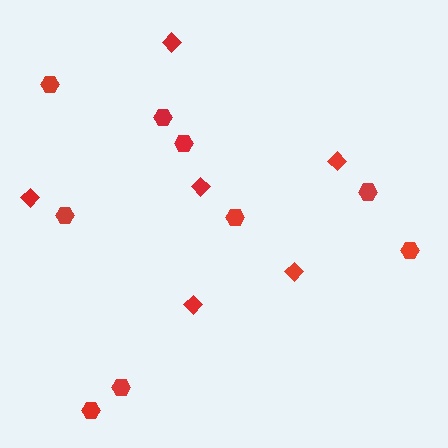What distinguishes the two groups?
There are 2 groups: one group of diamonds (6) and one group of hexagons (9).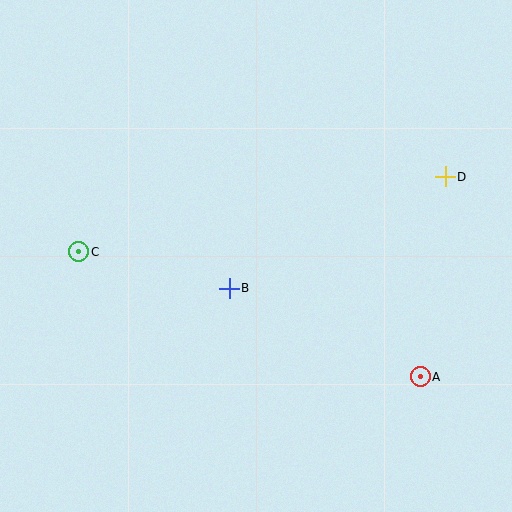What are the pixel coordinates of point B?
Point B is at (229, 288).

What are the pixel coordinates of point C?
Point C is at (79, 252).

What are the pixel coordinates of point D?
Point D is at (445, 177).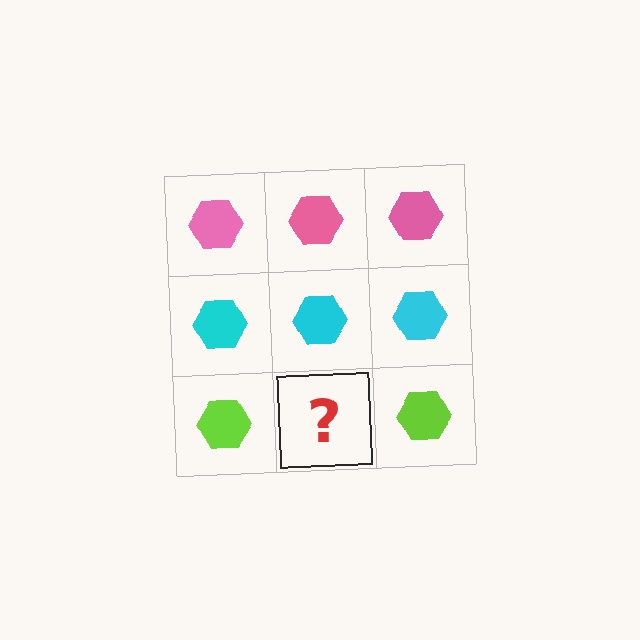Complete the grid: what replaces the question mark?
The question mark should be replaced with a lime hexagon.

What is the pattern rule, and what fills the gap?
The rule is that each row has a consistent color. The gap should be filled with a lime hexagon.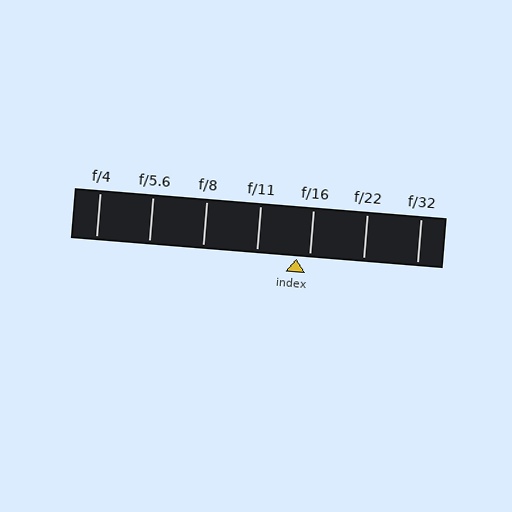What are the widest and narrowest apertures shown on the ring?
The widest aperture shown is f/4 and the narrowest is f/32.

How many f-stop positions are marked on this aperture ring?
There are 7 f-stop positions marked.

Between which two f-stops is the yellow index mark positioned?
The index mark is between f/11 and f/16.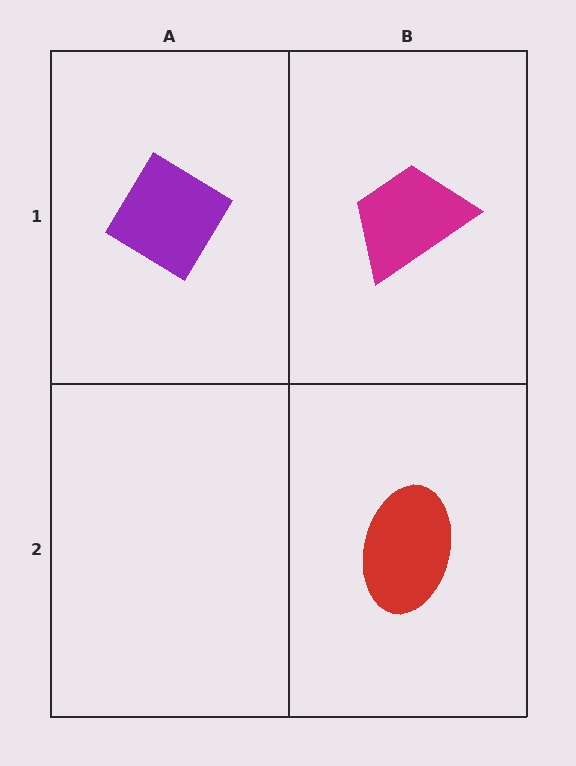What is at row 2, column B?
A red ellipse.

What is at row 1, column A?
A purple diamond.